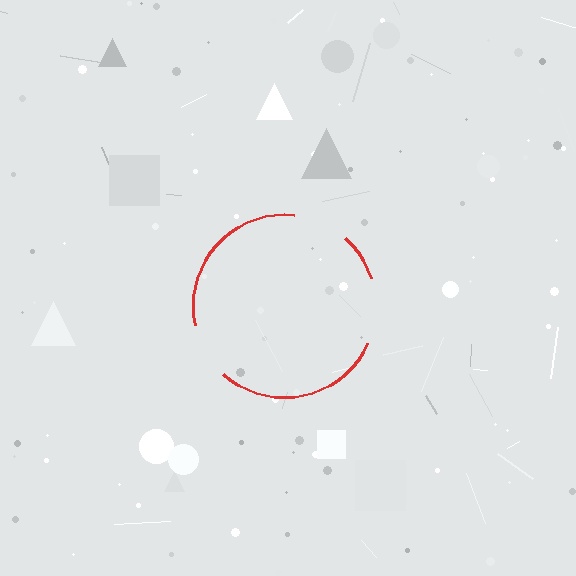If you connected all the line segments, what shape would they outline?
They would outline a circle.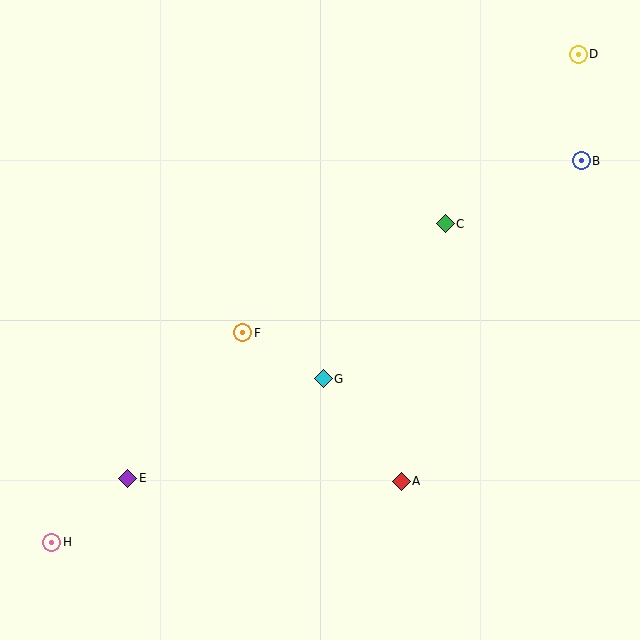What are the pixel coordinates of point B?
Point B is at (581, 161).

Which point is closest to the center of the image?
Point G at (323, 379) is closest to the center.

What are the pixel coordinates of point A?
Point A is at (401, 481).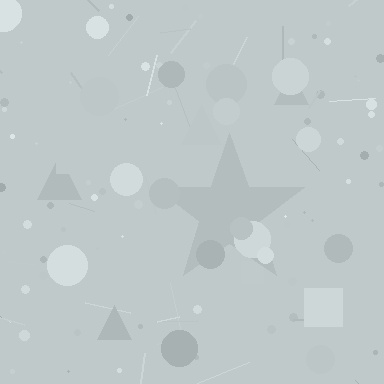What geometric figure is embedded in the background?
A star is embedded in the background.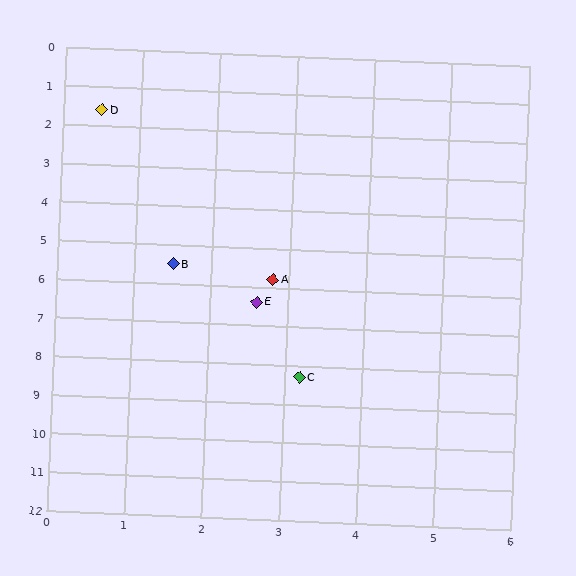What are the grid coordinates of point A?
Point A is at approximately (2.8, 5.8).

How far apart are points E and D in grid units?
Points E and D are about 5.2 grid units apart.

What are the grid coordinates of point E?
Point E is at approximately (2.6, 6.4).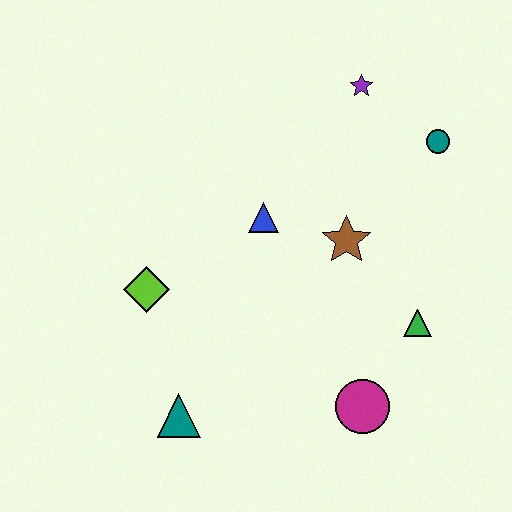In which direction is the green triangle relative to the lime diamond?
The green triangle is to the right of the lime diamond.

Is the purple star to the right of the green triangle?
No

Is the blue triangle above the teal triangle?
Yes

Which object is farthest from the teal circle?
The teal triangle is farthest from the teal circle.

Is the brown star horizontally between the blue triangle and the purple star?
Yes